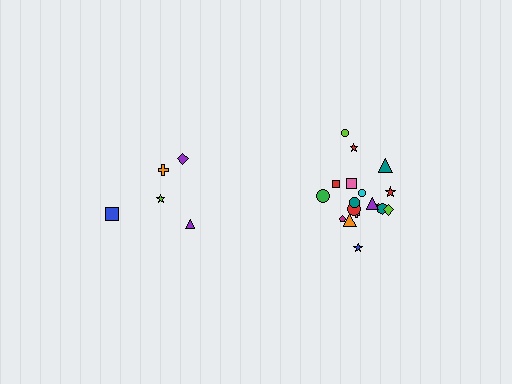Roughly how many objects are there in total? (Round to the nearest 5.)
Roughly 25 objects in total.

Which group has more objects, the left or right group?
The right group.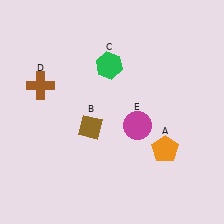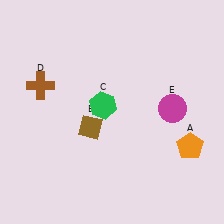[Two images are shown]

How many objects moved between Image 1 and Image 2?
3 objects moved between the two images.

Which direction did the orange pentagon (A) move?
The orange pentagon (A) moved right.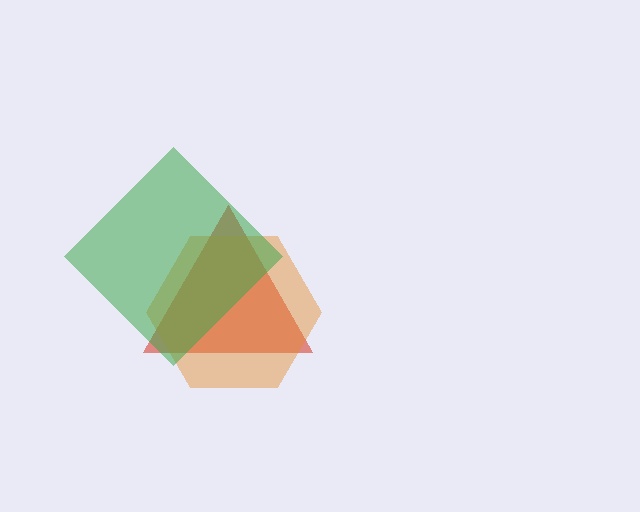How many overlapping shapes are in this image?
There are 3 overlapping shapes in the image.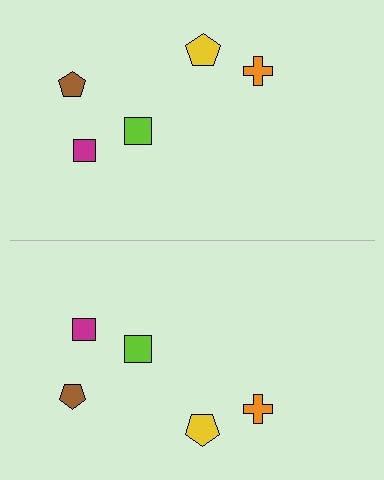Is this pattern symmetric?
Yes, this pattern has bilateral (reflection) symmetry.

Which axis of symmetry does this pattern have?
The pattern has a horizontal axis of symmetry running through the center of the image.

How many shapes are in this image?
There are 10 shapes in this image.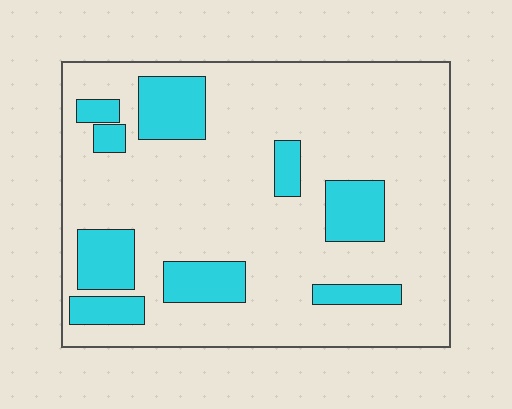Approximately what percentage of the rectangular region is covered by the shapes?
Approximately 20%.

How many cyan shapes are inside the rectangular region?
9.